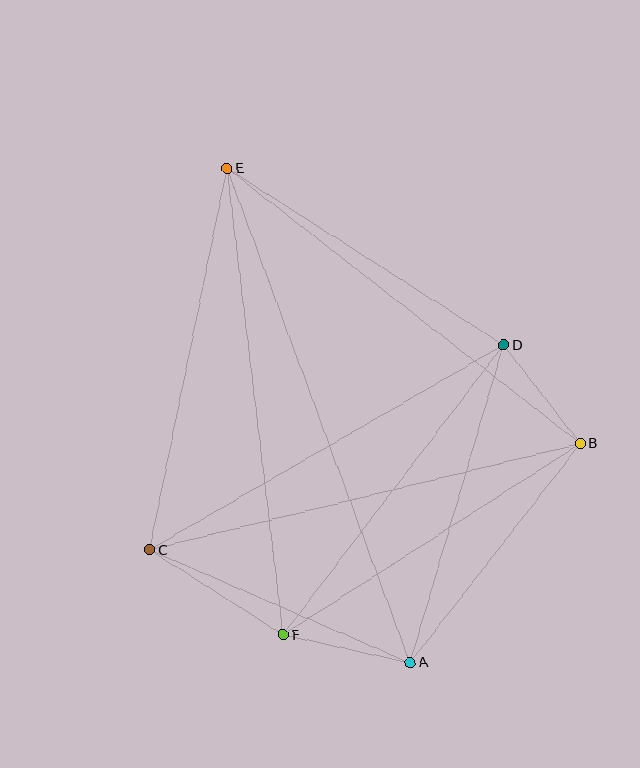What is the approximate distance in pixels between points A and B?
The distance between A and B is approximately 277 pixels.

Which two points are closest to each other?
Points B and D are closest to each other.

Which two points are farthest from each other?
Points A and E are farthest from each other.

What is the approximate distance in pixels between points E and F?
The distance between E and F is approximately 470 pixels.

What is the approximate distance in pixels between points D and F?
The distance between D and F is approximately 364 pixels.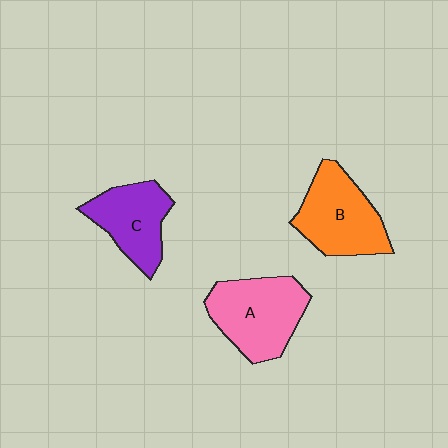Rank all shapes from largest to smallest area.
From largest to smallest: A (pink), B (orange), C (purple).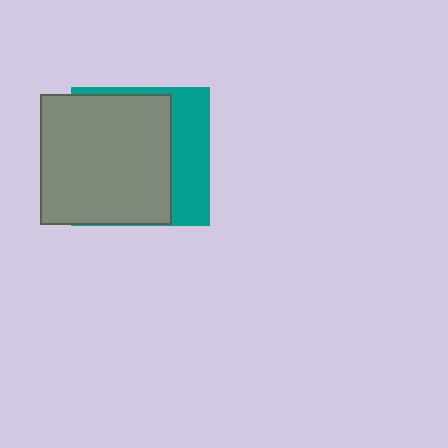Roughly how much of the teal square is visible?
A small part of it is visible (roughly 31%).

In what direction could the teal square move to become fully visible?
The teal square could move right. That would shift it out from behind the gray square entirely.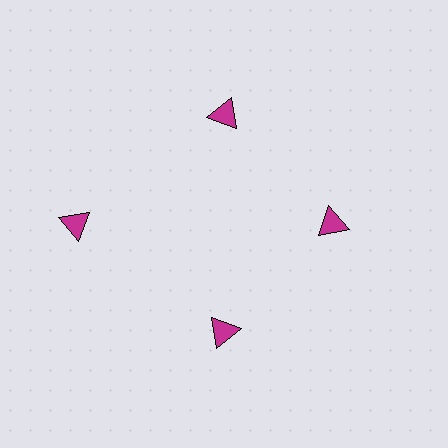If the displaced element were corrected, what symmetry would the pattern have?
It would have 4-fold rotational symmetry — the pattern would map onto itself every 90 degrees.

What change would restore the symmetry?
The symmetry would be restored by moving it inward, back onto the ring so that all 4 triangles sit at equal angles and equal distance from the center.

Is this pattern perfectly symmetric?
No. The 4 magenta triangles are arranged in a ring, but one element near the 9 o'clock position is pushed outward from the center, breaking the 4-fold rotational symmetry.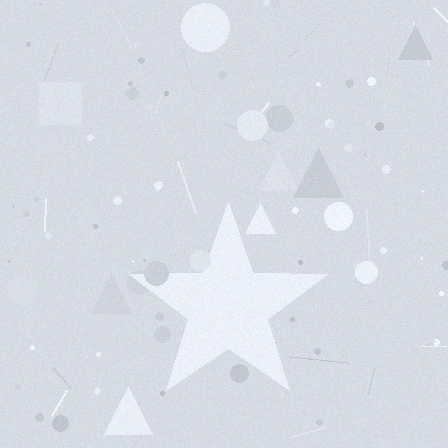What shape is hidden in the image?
A star is hidden in the image.